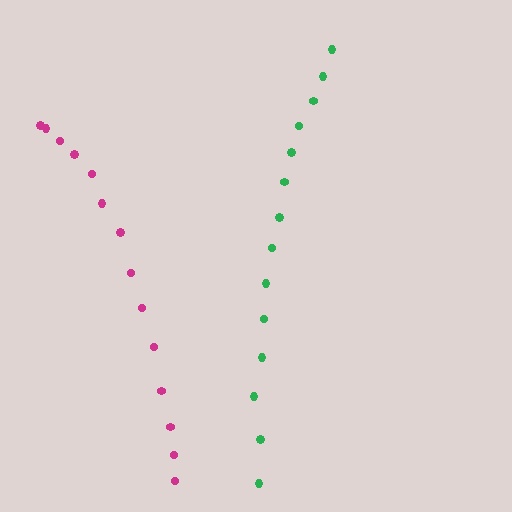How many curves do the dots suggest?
There are 2 distinct paths.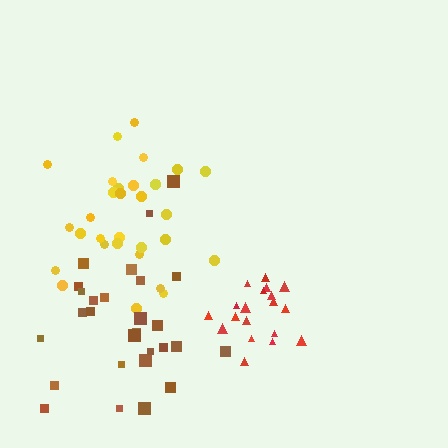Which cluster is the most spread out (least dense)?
Brown.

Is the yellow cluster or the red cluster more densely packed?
Red.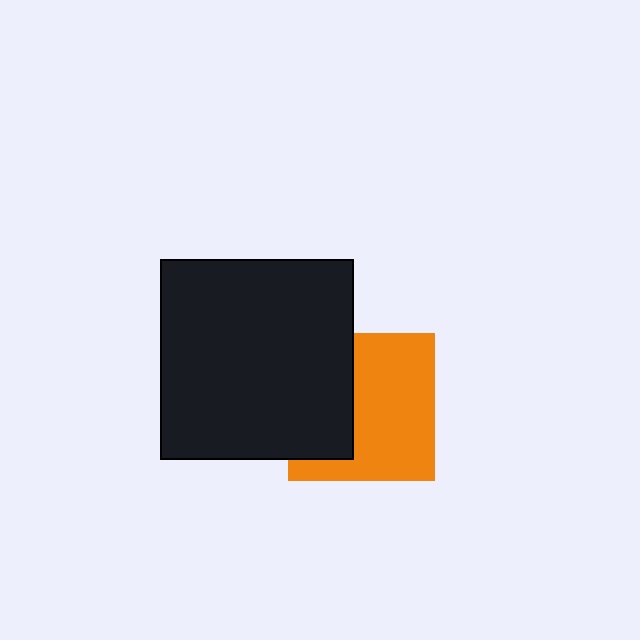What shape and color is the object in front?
The object in front is a black rectangle.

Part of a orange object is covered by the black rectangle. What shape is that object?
It is a square.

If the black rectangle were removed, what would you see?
You would see the complete orange square.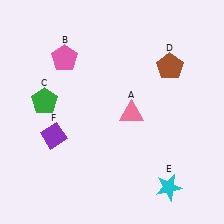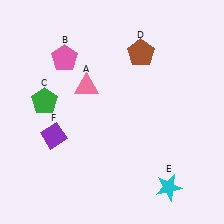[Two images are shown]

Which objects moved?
The objects that moved are: the pink triangle (A), the brown pentagon (D).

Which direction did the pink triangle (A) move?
The pink triangle (A) moved left.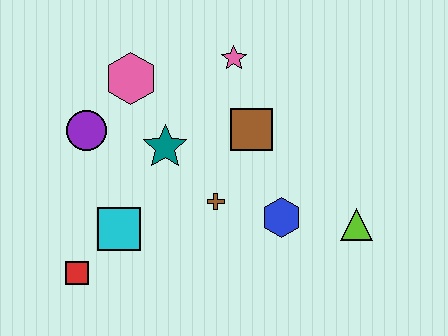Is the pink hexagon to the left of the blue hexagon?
Yes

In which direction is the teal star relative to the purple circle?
The teal star is to the right of the purple circle.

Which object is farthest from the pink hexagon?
The lime triangle is farthest from the pink hexagon.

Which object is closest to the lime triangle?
The blue hexagon is closest to the lime triangle.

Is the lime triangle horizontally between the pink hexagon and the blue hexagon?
No